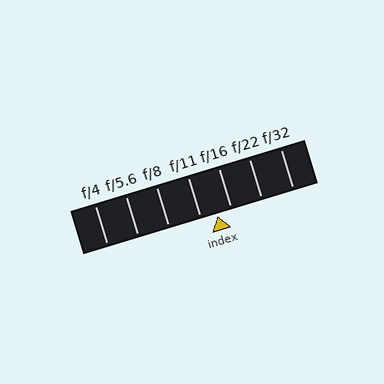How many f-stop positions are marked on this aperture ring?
There are 7 f-stop positions marked.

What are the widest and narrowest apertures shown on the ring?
The widest aperture shown is f/4 and the narrowest is f/32.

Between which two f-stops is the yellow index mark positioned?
The index mark is between f/11 and f/16.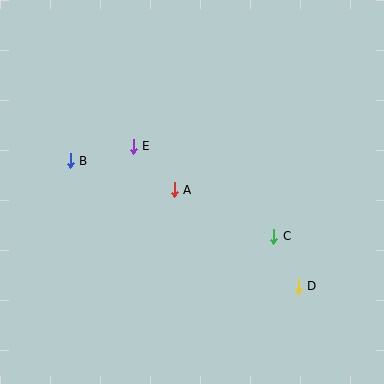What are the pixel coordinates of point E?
Point E is at (133, 146).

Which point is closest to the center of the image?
Point A at (174, 190) is closest to the center.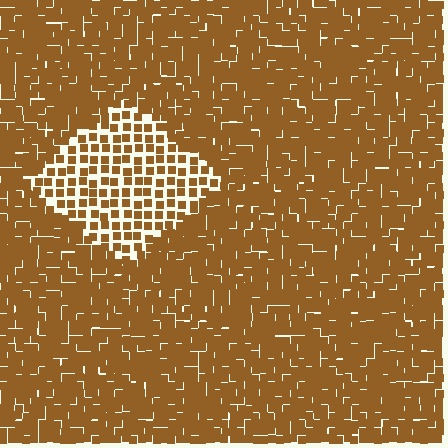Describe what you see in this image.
The image contains small brown elements arranged at two different densities. A diamond-shaped region is visible where the elements are less densely packed than the surrounding area.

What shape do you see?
I see a diamond.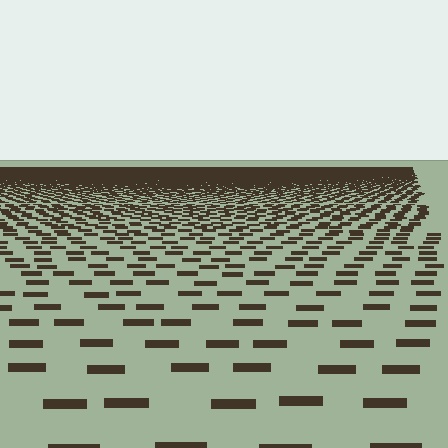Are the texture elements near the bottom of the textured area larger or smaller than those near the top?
Larger. Near the bottom, elements are closer to the viewer and appear at a bigger on-screen size.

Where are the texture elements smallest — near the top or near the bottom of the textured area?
Near the top.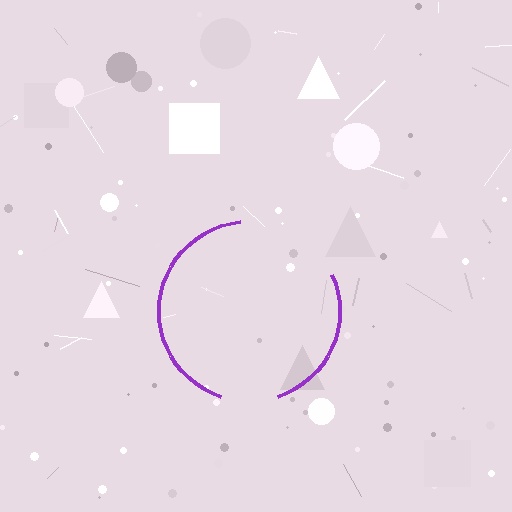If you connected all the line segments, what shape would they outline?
They would outline a circle.